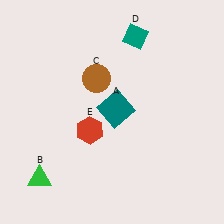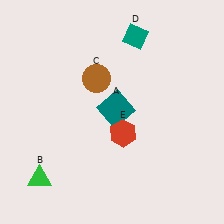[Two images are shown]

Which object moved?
The red hexagon (E) moved right.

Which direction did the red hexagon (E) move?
The red hexagon (E) moved right.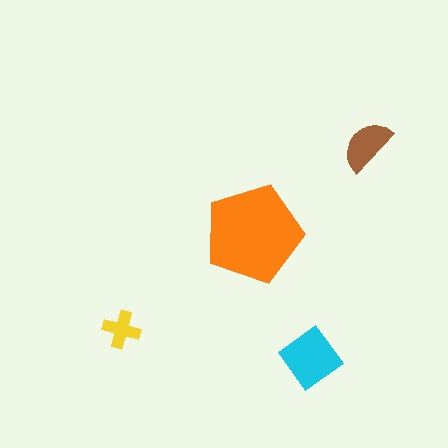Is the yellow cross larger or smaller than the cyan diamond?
Smaller.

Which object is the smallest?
The yellow cross.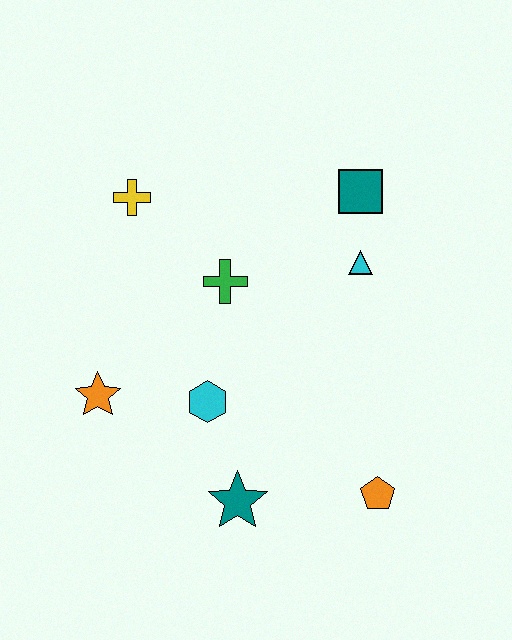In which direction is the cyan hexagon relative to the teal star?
The cyan hexagon is above the teal star.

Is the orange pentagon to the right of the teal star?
Yes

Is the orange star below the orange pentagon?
No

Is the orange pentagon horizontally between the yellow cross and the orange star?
No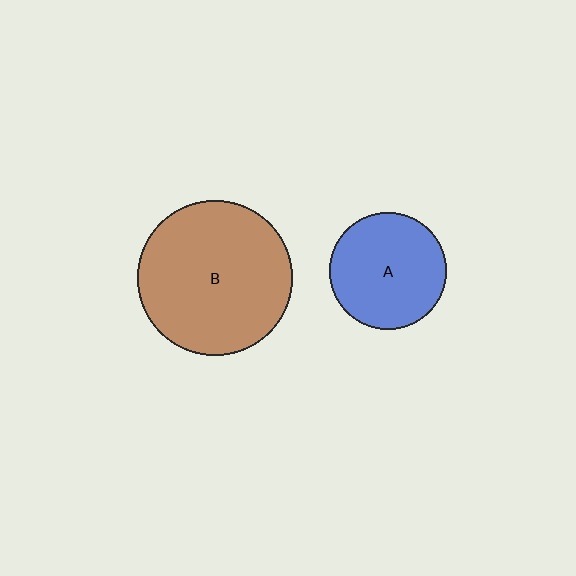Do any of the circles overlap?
No, none of the circles overlap.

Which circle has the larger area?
Circle B (brown).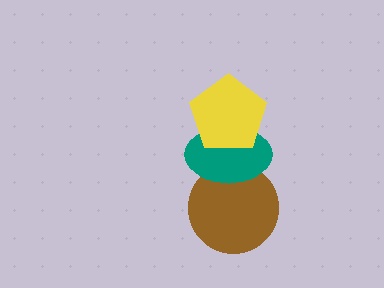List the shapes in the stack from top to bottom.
From top to bottom: the yellow pentagon, the teal ellipse, the brown circle.